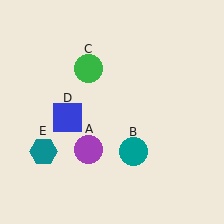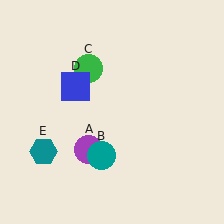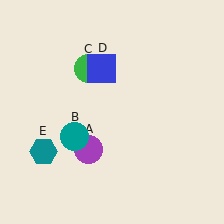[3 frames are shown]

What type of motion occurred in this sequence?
The teal circle (object B), blue square (object D) rotated clockwise around the center of the scene.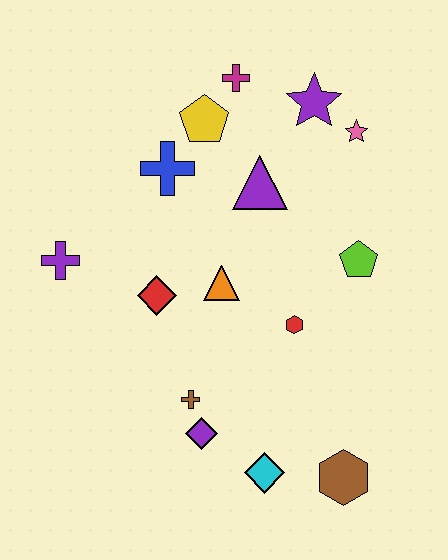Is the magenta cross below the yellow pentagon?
No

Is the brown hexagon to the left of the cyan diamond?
No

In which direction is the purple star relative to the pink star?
The purple star is to the left of the pink star.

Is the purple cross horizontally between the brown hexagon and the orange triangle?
No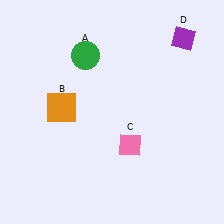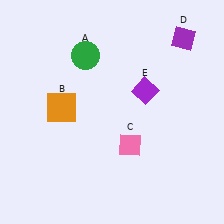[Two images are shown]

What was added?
A purple diamond (E) was added in Image 2.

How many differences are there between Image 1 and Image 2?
There is 1 difference between the two images.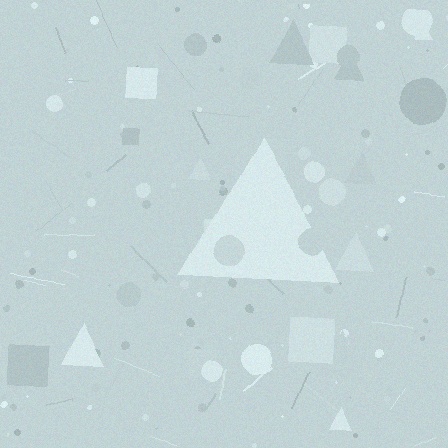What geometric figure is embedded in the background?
A triangle is embedded in the background.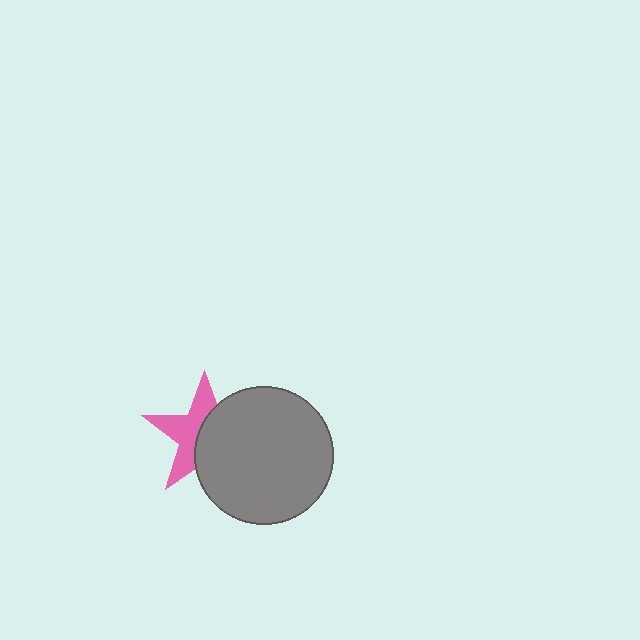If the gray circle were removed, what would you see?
You would see the complete pink star.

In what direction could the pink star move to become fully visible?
The pink star could move left. That would shift it out from behind the gray circle entirely.